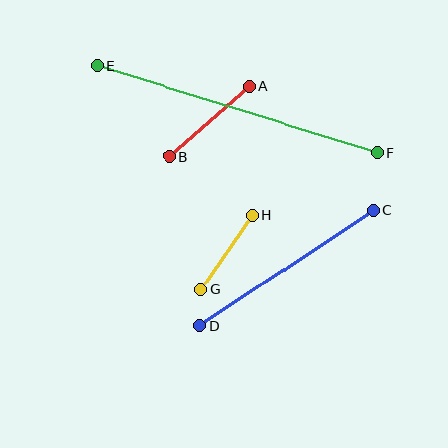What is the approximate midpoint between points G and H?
The midpoint is at approximately (227, 252) pixels.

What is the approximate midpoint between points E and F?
The midpoint is at approximately (237, 110) pixels.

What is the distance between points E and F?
The distance is approximately 293 pixels.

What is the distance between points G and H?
The distance is approximately 90 pixels.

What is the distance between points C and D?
The distance is approximately 208 pixels.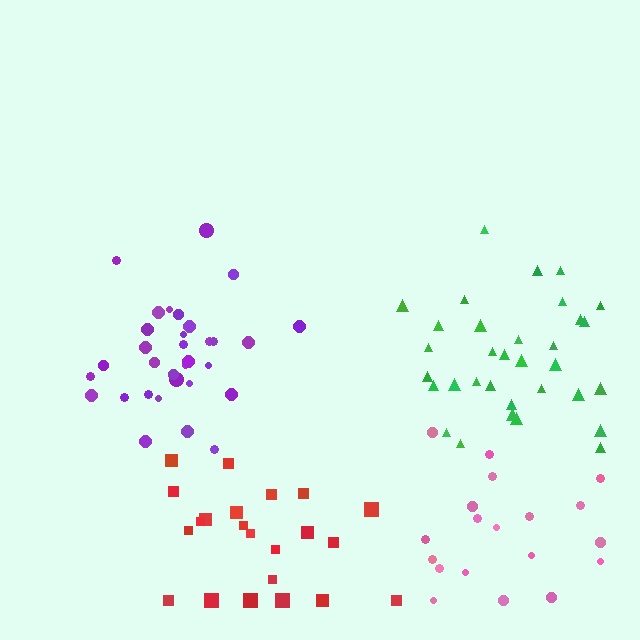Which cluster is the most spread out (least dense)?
Red.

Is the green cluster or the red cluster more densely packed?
Green.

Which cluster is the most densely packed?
Purple.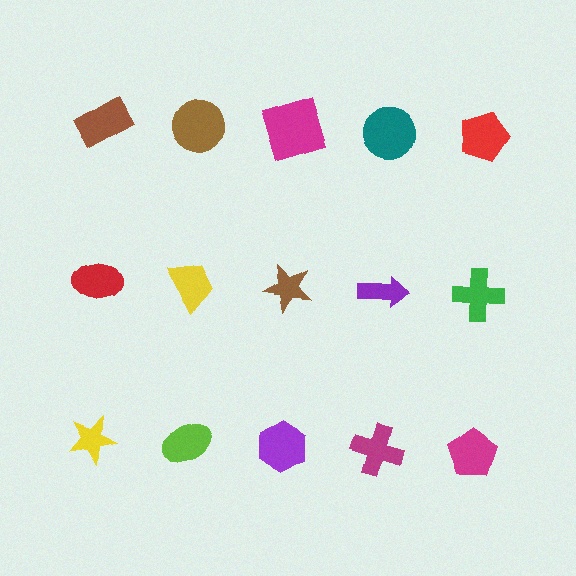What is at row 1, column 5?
A red pentagon.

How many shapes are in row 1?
5 shapes.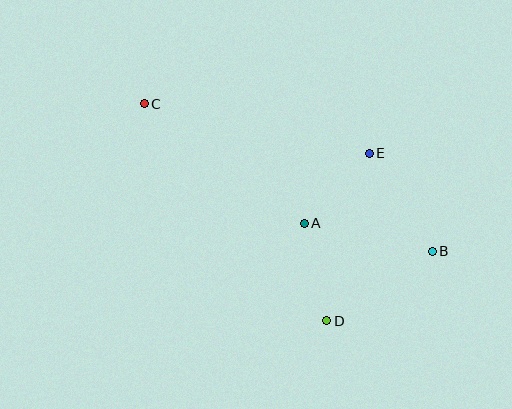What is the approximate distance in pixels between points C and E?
The distance between C and E is approximately 231 pixels.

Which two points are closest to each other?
Points A and E are closest to each other.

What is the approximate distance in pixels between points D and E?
The distance between D and E is approximately 173 pixels.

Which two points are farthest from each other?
Points B and C are farthest from each other.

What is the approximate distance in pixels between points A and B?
The distance between A and B is approximately 131 pixels.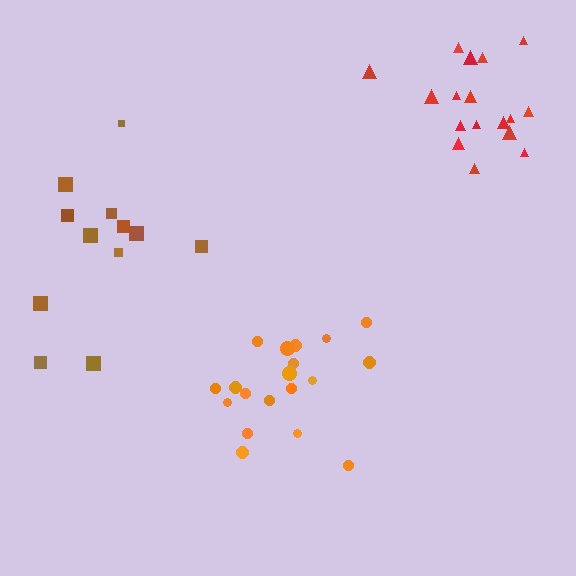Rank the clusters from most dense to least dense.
red, orange, brown.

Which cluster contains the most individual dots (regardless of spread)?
Orange (20).